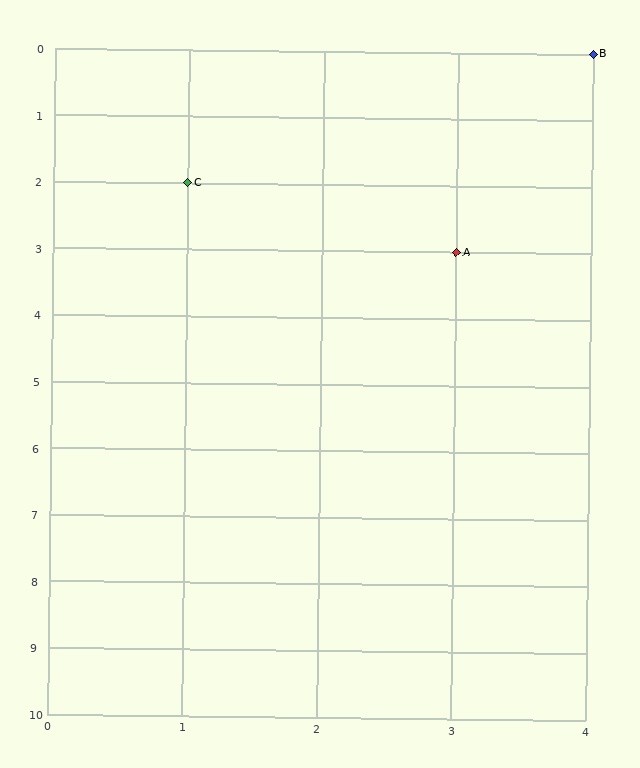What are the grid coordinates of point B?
Point B is at grid coordinates (4, 0).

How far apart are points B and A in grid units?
Points B and A are 1 column and 3 rows apart (about 3.2 grid units diagonally).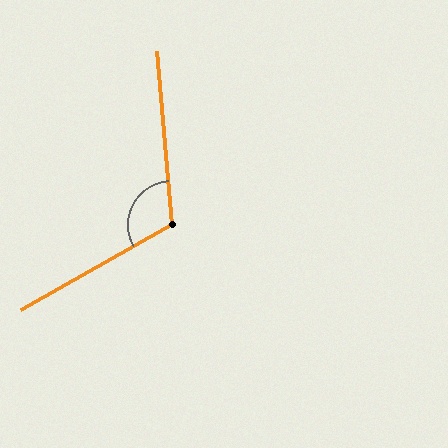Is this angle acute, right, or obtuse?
It is obtuse.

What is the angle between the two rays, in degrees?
Approximately 115 degrees.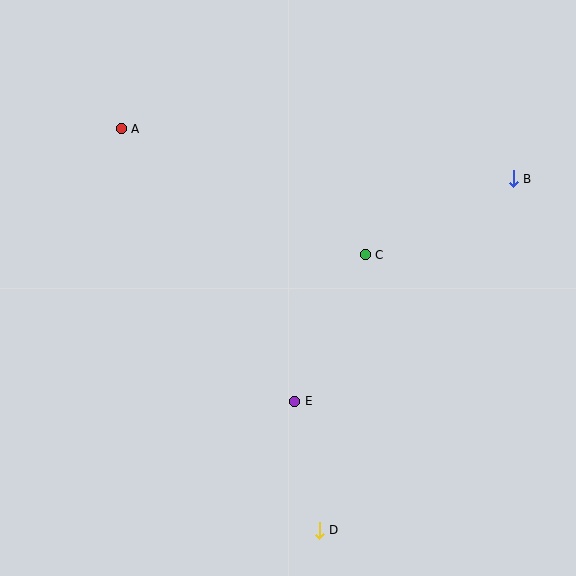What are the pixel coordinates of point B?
Point B is at (513, 179).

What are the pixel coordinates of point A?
Point A is at (121, 129).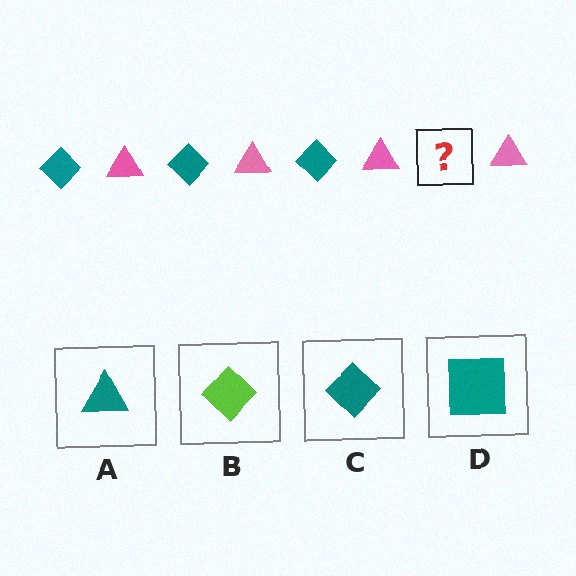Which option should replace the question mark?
Option C.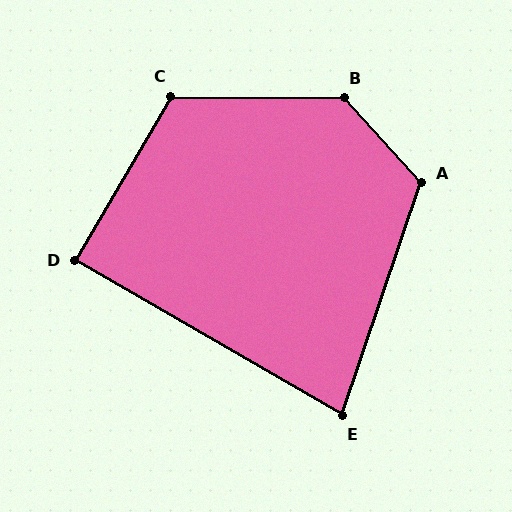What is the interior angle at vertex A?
Approximately 119 degrees (obtuse).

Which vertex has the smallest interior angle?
E, at approximately 79 degrees.